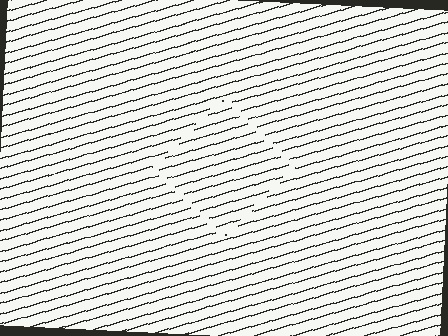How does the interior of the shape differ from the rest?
The interior of the shape contains the same grating, shifted by half a period — the contour is defined by the phase discontinuity where line-ends from the inner and outer gratings abut.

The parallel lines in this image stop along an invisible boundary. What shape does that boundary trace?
An illusory square. The interior of the shape contains the same grating, shifted by half a period — the contour is defined by the phase discontinuity where line-ends from the inner and outer gratings abut.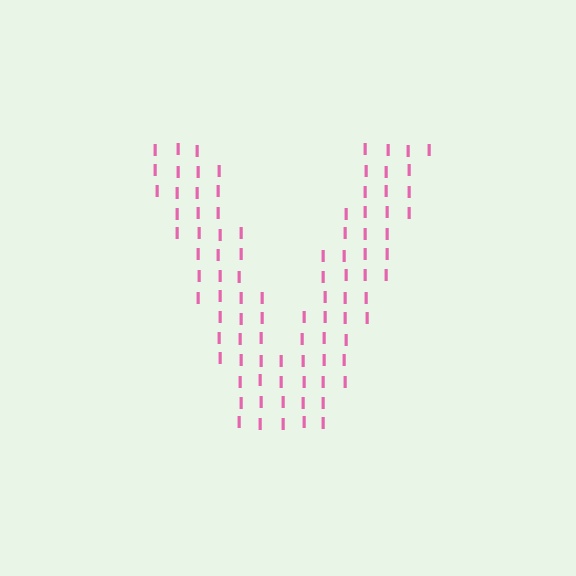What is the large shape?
The large shape is the letter V.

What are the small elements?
The small elements are letter I's.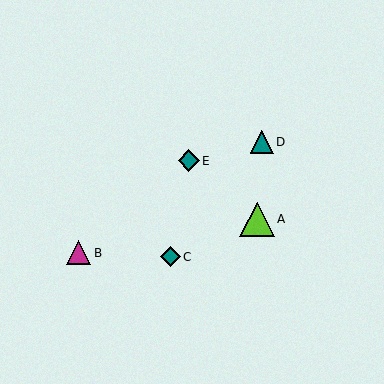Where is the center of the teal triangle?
The center of the teal triangle is at (262, 142).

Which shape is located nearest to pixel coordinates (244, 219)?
The lime triangle (labeled A) at (257, 219) is nearest to that location.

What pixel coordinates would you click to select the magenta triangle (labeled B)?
Click at (79, 253) to select the magenta triangle B.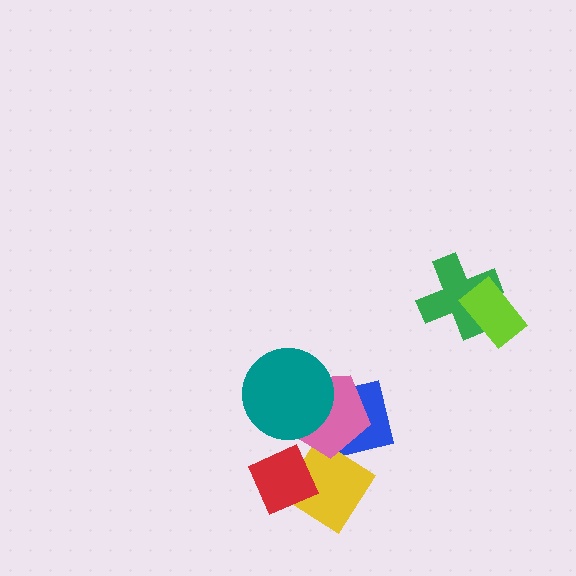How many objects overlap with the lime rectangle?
1 object overlaps with the lime rectangle.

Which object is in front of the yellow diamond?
The red square is in front of the yellow diamond.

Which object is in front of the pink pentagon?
The teal circle is in front of the pink pentagon.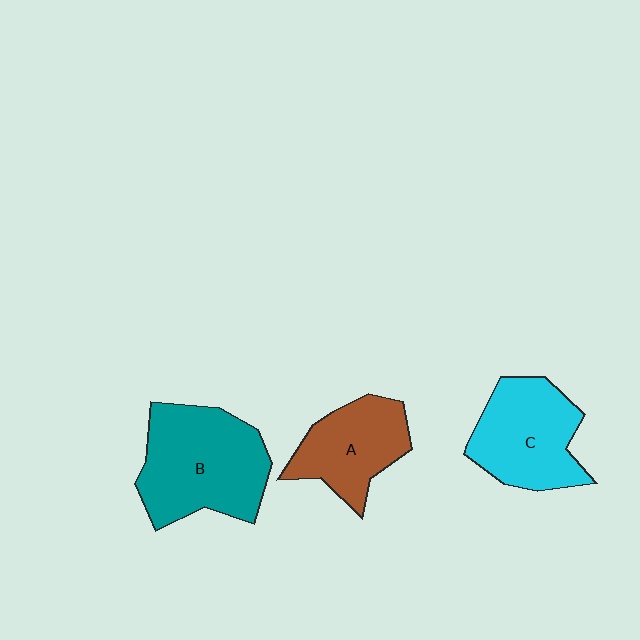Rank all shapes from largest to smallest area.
From largest to smallest: B (teal), C (cyan), A (brown).